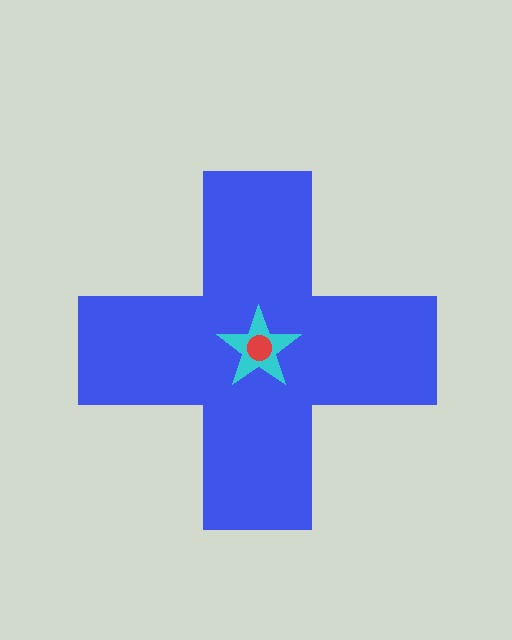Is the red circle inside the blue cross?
Yes.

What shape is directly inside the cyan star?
The red circle.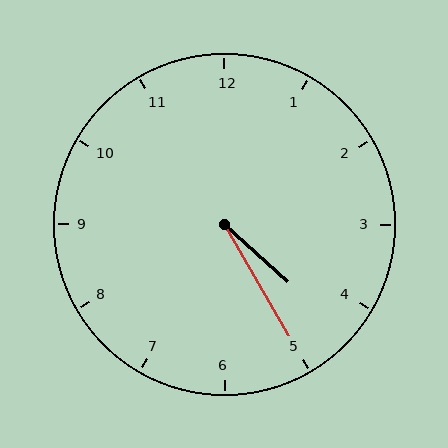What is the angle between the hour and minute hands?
Approximately 18 degrees.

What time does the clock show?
4:25.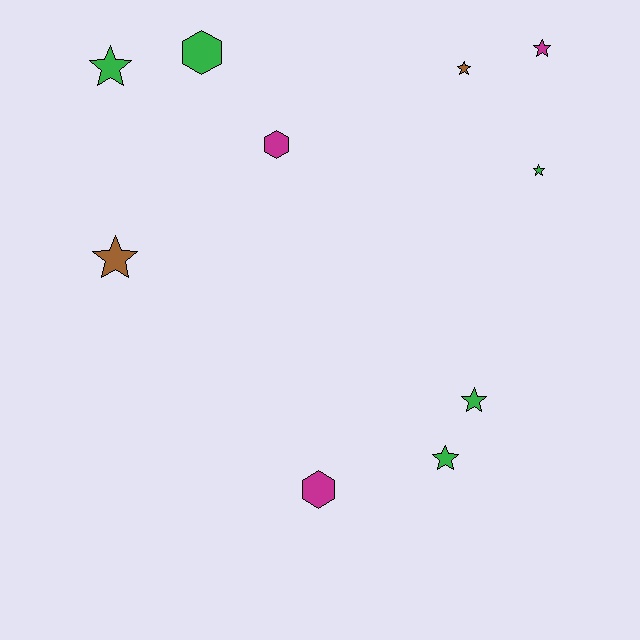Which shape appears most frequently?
Star, with 7 objects.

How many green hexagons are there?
There is 1 green hexagon.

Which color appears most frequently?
Green, with 5 objects.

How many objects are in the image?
There are 10 objects.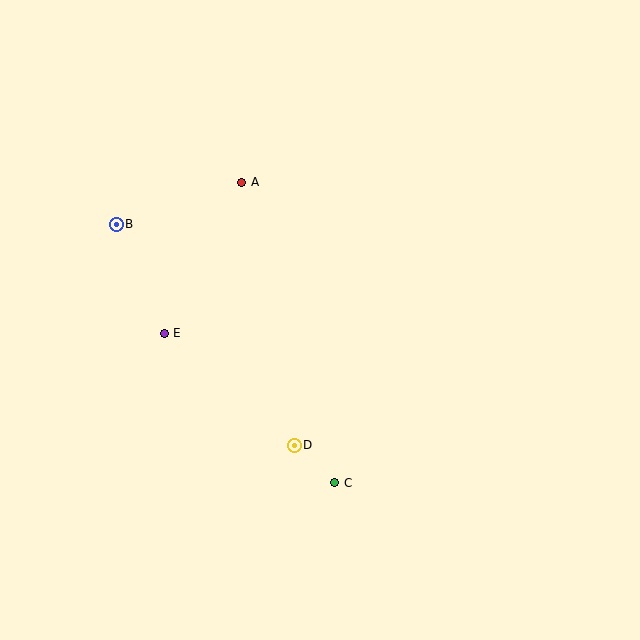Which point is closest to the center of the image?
Point D at (294, 445) is closest to the center.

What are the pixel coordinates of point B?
Point B is at (116, 224).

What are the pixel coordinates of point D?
Point D is at (294, 445).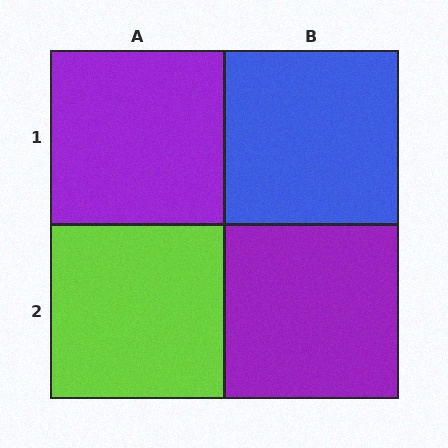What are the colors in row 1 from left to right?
Purple, blue.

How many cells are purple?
2 cells are purple.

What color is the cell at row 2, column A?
Lime.